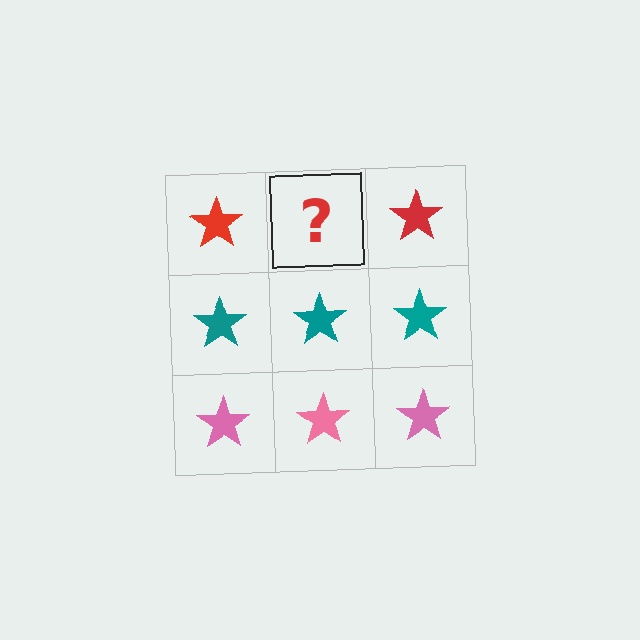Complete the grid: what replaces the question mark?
The question mark should be replaced with a red star.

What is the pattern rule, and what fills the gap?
The rule is that each row has a consistent color. The gap should be filled with a red star.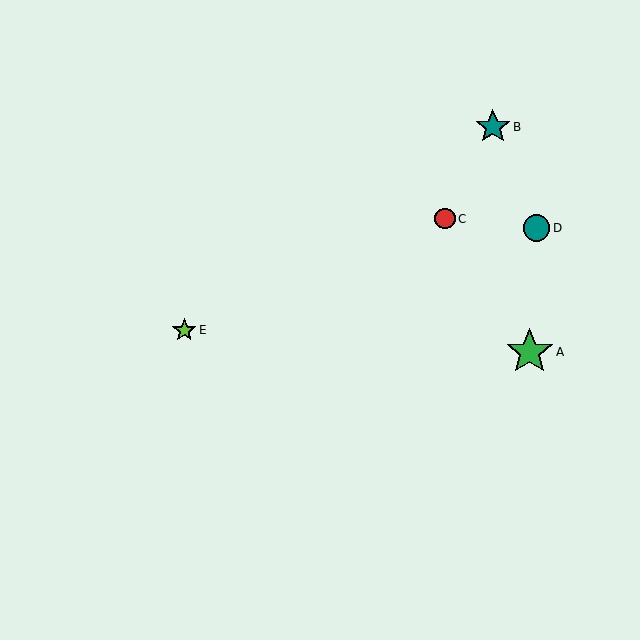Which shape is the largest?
The green star (labeled A) is the largest.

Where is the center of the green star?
The center of the green star is at (530, 352).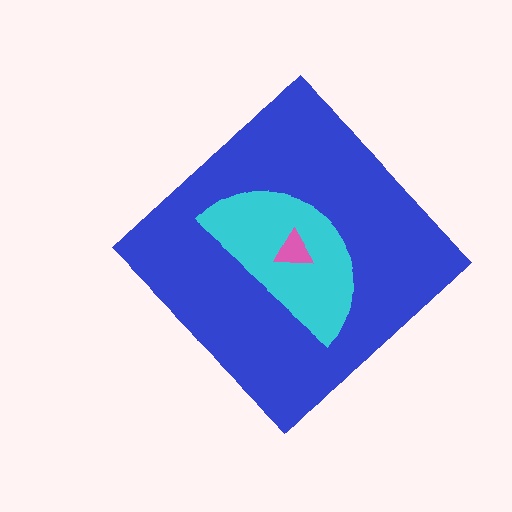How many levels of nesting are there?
3.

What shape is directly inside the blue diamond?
The cyan semicircle.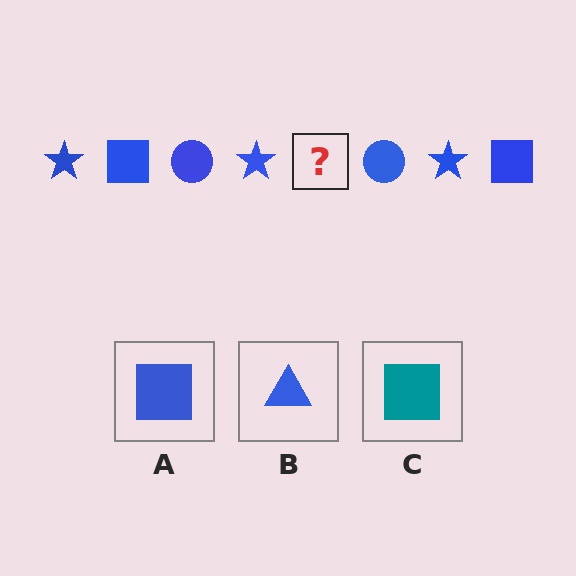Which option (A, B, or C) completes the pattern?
A.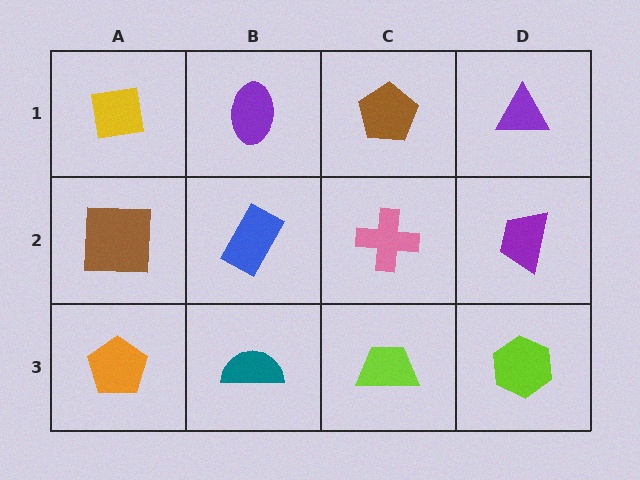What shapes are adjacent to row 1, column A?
A brown square (row 2, column A), a purple ellipse (row 1, column B).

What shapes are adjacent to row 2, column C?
A brown pentagon (row 1, column C), a lime trapezoid (row 3, column C), a blue rectangle (row 2, column B), a purple trapezoid (row 2, column D).